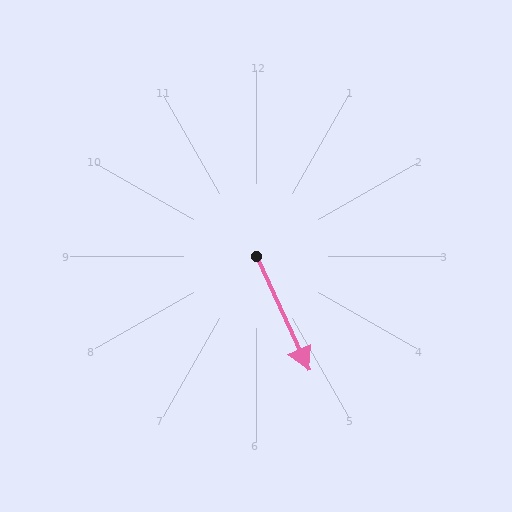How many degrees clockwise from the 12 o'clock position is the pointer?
Approximately 155 degrees.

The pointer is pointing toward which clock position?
Roughly 5 o'clock.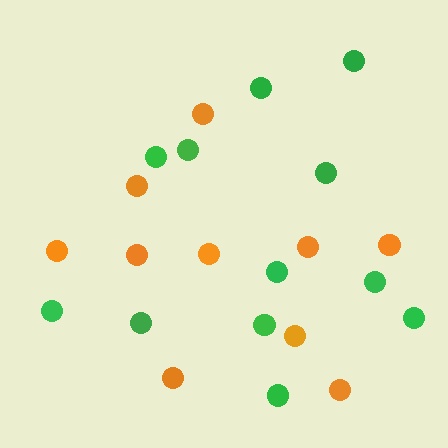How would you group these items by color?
There are 2 groups: one group of green circles (12) and one group of orange circles (10).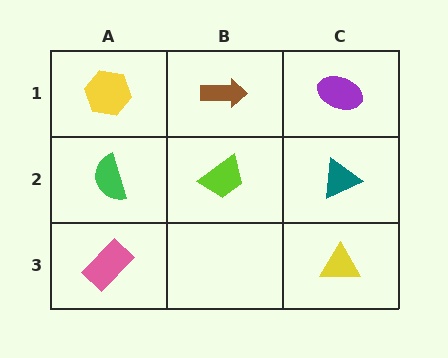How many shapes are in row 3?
2 shapes.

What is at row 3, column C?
A yellow triangle.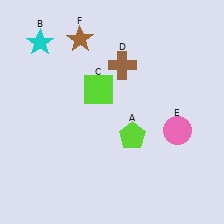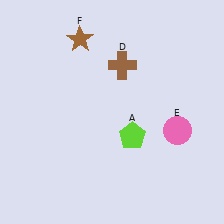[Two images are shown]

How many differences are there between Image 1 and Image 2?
There are 2 differences between the two images.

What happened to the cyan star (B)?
The cyan star (B) was removed in Image 2. It was in the top-left area of Image 1.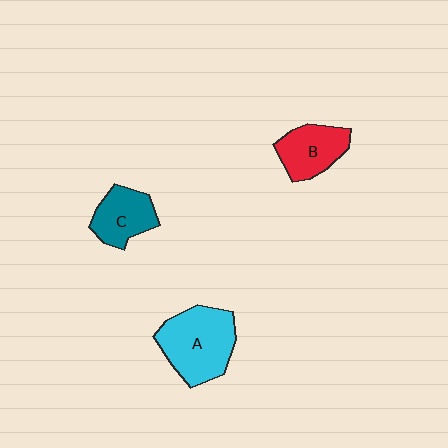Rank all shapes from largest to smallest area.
From largest to smallest: A (cyan), B (red), C (teal).